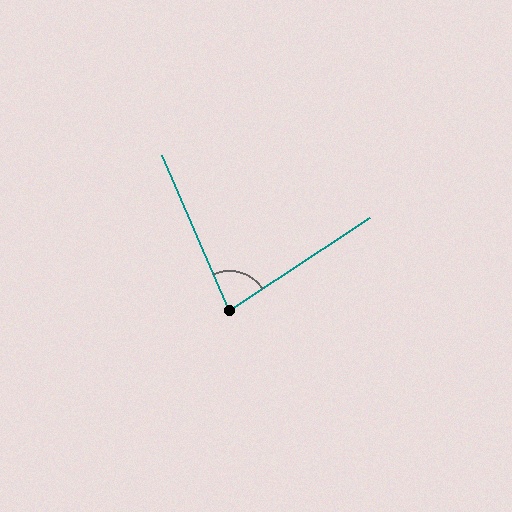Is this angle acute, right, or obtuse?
It is acute.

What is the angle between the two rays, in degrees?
Approximately 80 degrees.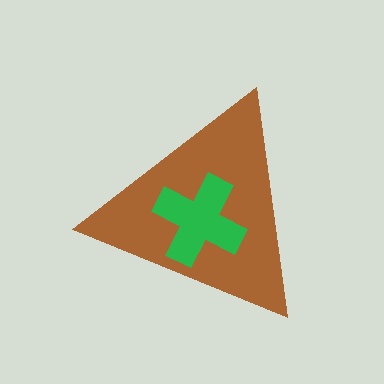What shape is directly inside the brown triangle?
The green cross.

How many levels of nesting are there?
2.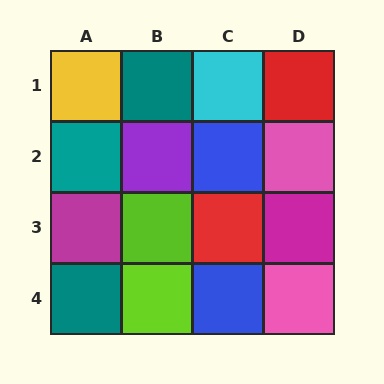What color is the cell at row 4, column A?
Teal.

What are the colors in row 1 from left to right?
Yellow, teal, cyan, red.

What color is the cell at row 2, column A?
Teal.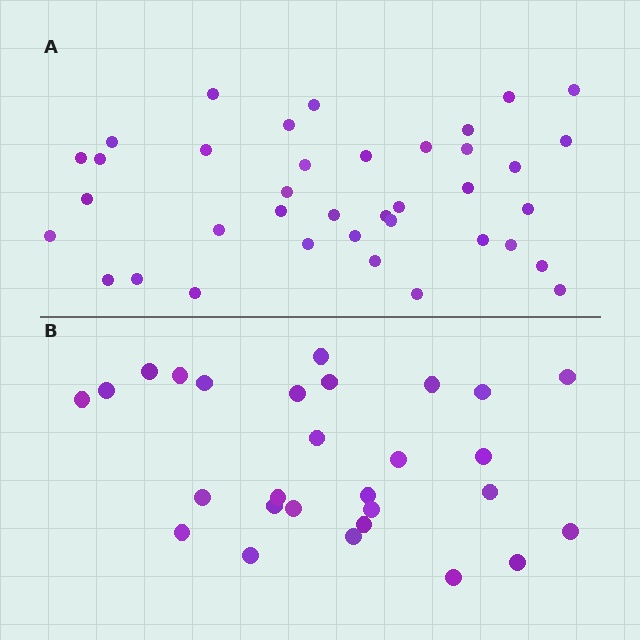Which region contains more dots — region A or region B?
Region A (the top region) has more dots.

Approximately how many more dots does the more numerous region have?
Region A has roughly 10 or so more dots than region B.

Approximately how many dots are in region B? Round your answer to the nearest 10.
About 30 dots. (The exact count is 28, which rounds to 30.)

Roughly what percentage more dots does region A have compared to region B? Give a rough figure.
About 35% more.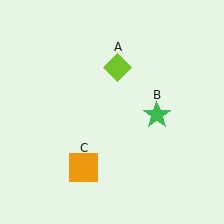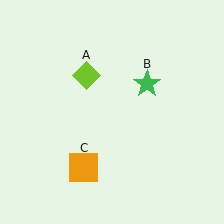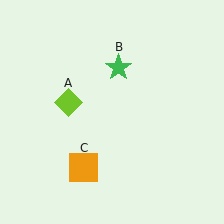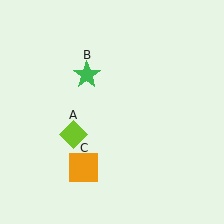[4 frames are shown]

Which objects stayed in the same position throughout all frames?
Orange square (object C) remained stationary.